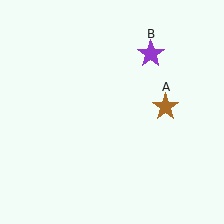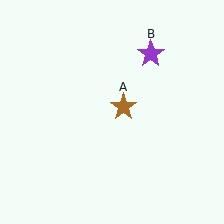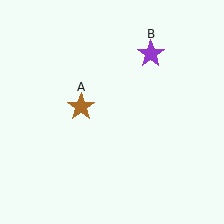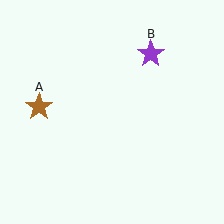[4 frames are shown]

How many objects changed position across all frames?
1 object changed position: brown star (object A).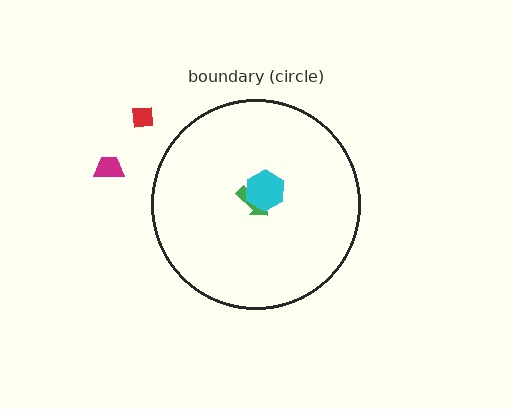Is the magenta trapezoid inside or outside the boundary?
Outside.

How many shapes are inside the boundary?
2 inside, 2 outside.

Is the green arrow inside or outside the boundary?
Inside.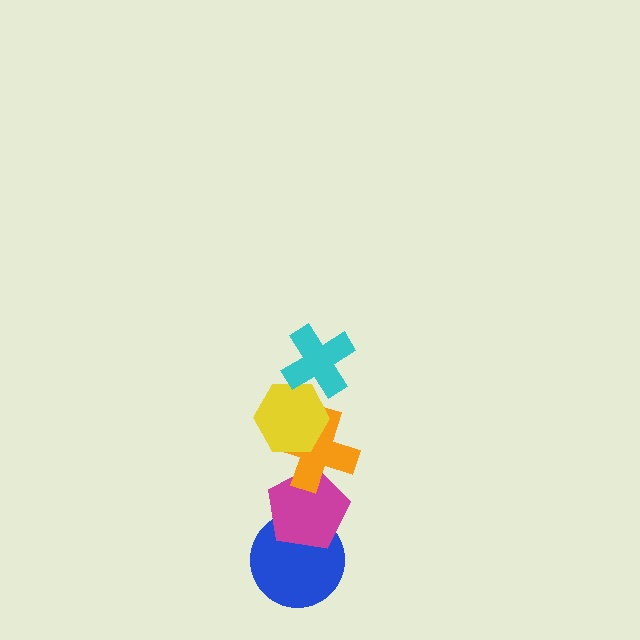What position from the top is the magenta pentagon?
The magenta pentagon is 4th from the top.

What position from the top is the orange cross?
The orange cross is 3rd from the top.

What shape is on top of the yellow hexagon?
The cyan cross is on top of the yellow hexagon.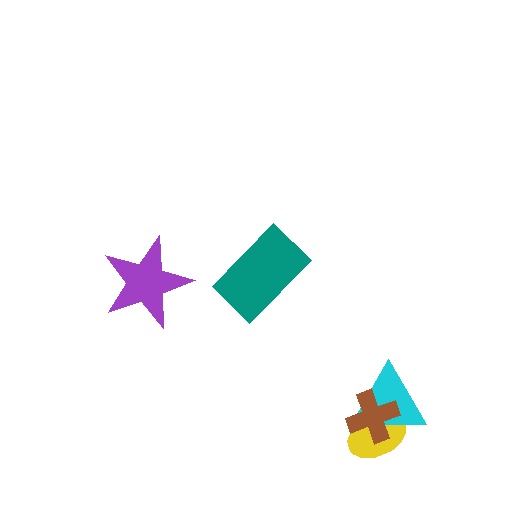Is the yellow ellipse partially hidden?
Yes, it is partially covered by another shape.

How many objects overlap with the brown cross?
2 objects overlap with the brown cross.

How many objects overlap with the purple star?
0 objects overlap with the purple star.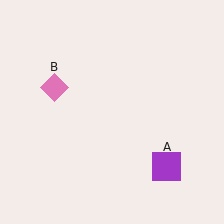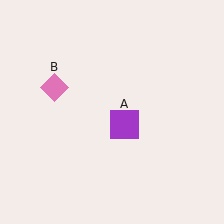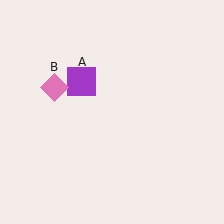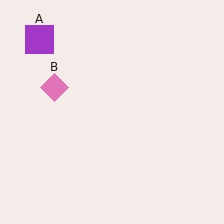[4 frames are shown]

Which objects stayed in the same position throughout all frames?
Pink diamond (object B) remained stationary.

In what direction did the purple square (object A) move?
The purple square (object A) moved up and to the left.